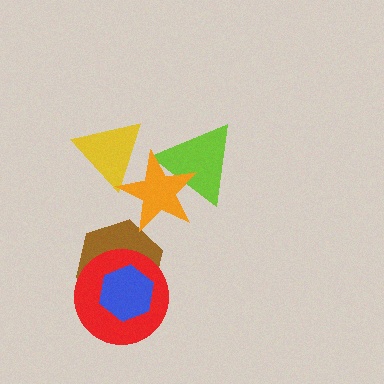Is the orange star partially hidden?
No, no other shape covers it.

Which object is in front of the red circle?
The blue hexagon is in front of the red circle.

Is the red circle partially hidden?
Yes, it is partially covered by another shape.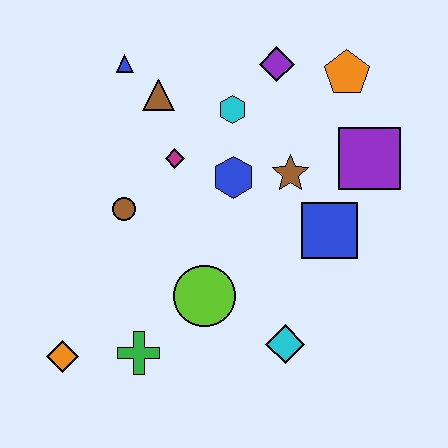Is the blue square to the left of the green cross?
No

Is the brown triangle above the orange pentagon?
No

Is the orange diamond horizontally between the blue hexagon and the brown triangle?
No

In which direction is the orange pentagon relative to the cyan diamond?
The orange pentagon is above the cyan diamond.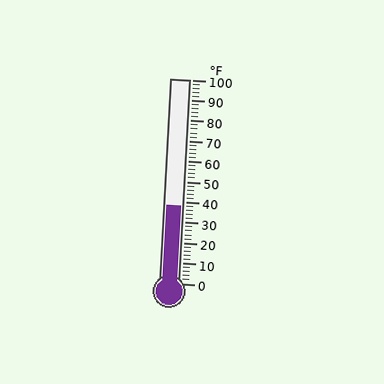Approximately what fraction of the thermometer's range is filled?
The thermometer is filled to approximately 40% of its range.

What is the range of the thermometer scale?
The thermometer scale ranges from 0°F to 100°F.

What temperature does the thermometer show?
The thermometer shows approximately 38°F.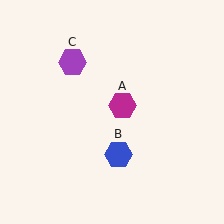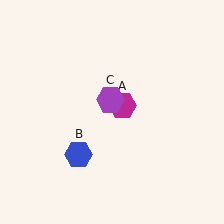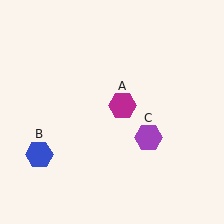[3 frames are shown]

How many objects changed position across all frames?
2 objects changed position: blue hexagon (object B), purple hexagon (object C).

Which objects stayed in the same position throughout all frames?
Magenta hexagon (object A) remained stationary.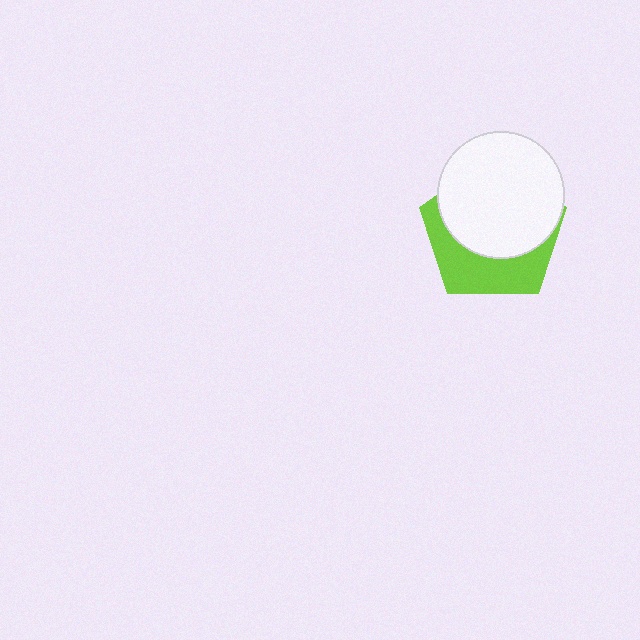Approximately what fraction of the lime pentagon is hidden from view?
Roughly 61% of the lime pentagon is hidden behind the white circle.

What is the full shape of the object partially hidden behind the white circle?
The partially hidden object is a lime pentagon.